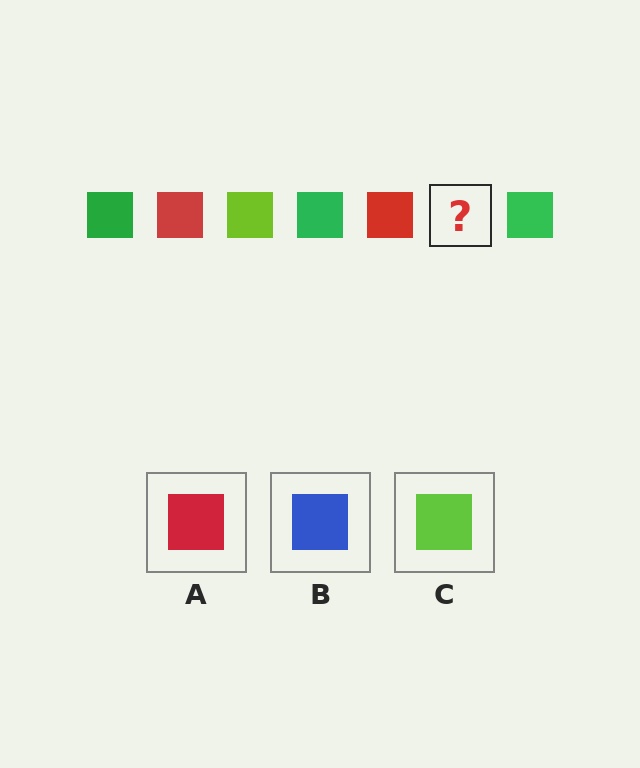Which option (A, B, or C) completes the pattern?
C.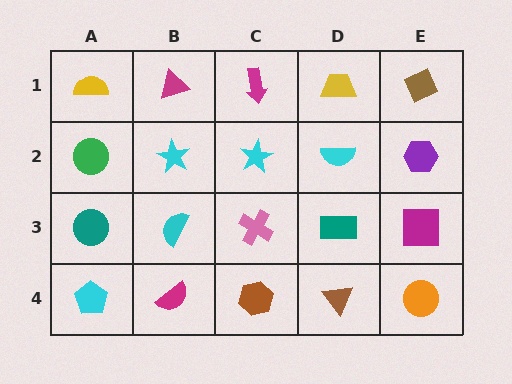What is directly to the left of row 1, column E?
A yellow trapezoid.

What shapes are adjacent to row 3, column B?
A cyan star (row 2, column B), a magenta semicircle (row 4, column B), a teal circle (row 3, column A), a pink cross (row 3, column C).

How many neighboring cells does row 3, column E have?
3.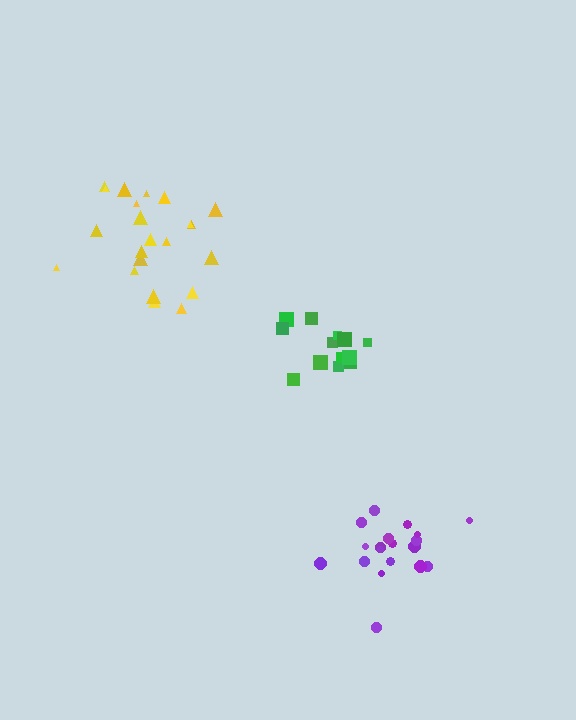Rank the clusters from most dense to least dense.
purple, green, yellow.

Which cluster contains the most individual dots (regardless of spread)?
Yellow (22).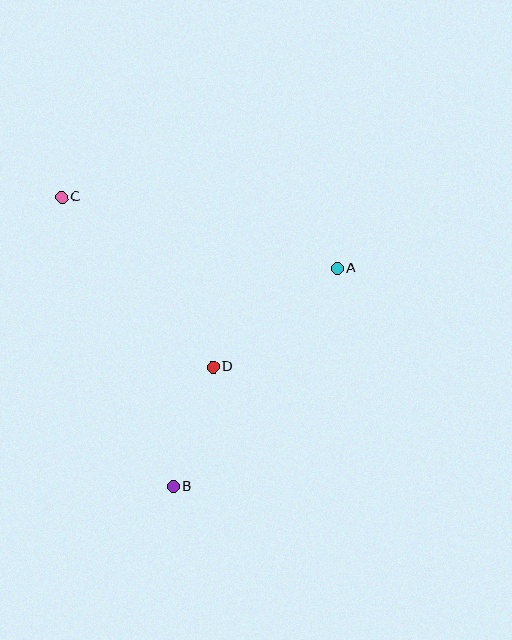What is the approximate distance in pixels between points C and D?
The distance between C and D is approximately 227 pixels.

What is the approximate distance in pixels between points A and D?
The distance between A and D is approximately 159 pixels.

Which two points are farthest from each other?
Points B and C are farthest from each other.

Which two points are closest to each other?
Points B and D are closest to each other.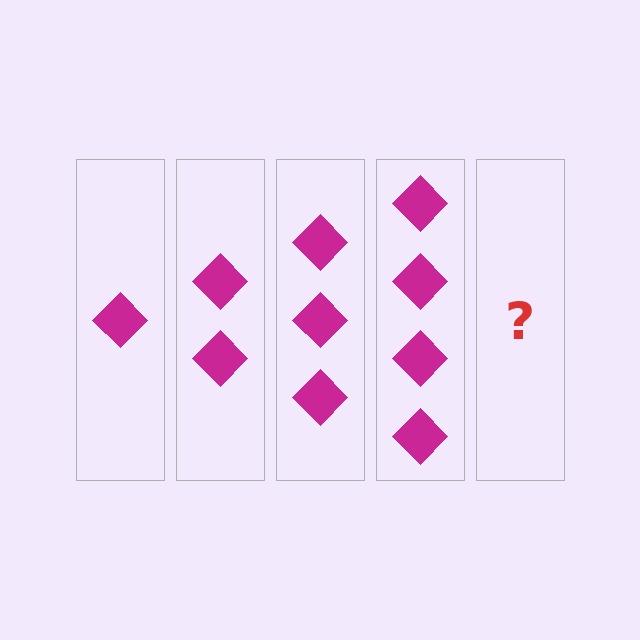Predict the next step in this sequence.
The next step is 5 diamonds.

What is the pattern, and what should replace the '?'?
The pattern is that each step adds one more diamond. The '?' should be 5 diamonds.